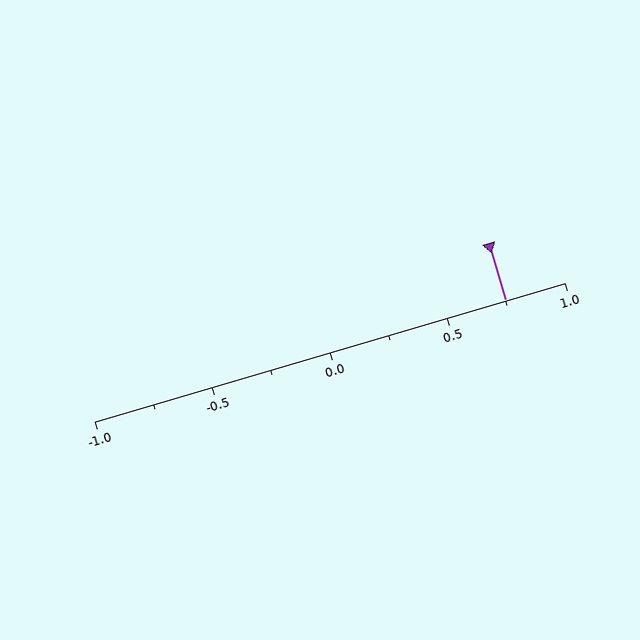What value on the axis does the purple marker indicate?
The marker indicates approximately 0.75.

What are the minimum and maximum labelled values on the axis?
The axis runs from -1.0 to 1.0.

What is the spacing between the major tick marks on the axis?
The major ticks are spaced 0.5 apart.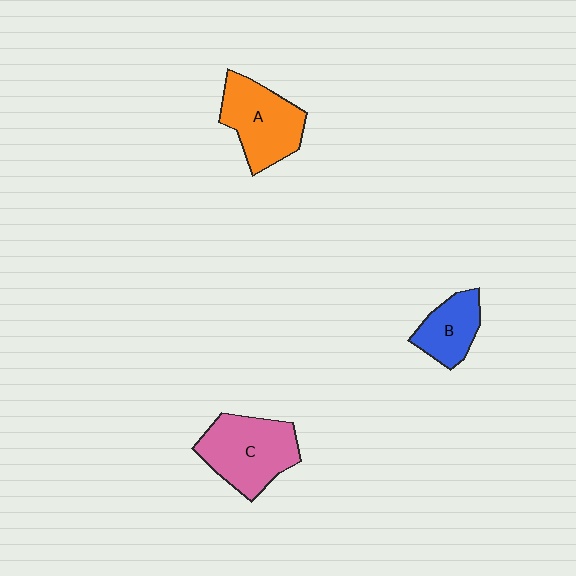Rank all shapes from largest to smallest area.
From largest to smallest: C (pink), A (orange), B (blue).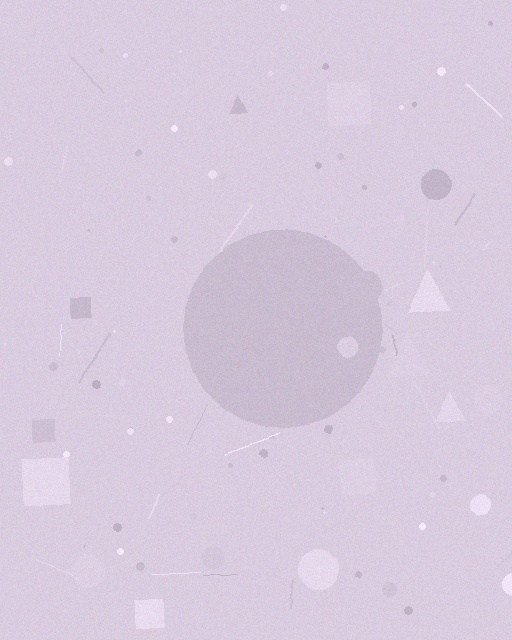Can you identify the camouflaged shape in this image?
The camouflaged shape is a circle.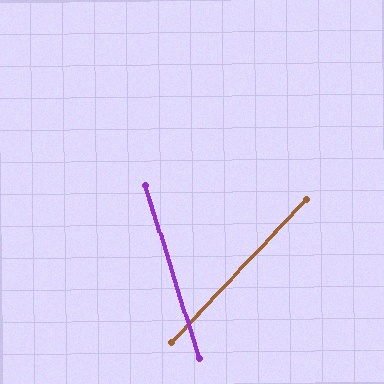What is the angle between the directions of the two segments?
Approximately 60 degrees.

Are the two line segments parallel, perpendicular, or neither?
Neither parallel nor perpendicular — they differ by about 60°.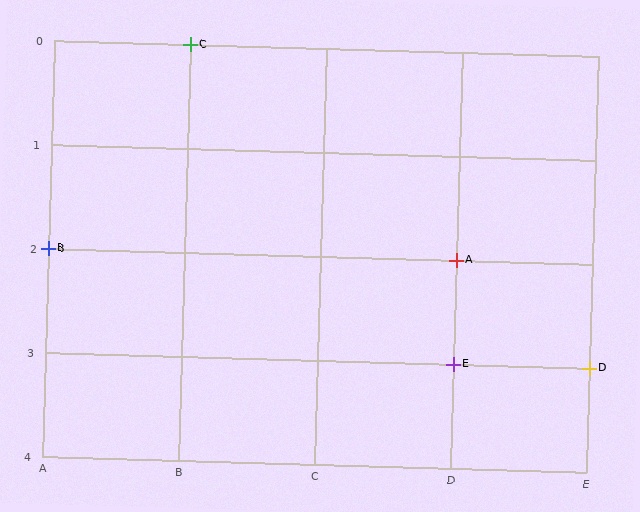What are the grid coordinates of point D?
Point D is at grid coordinates (E, 3).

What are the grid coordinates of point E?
Point E is at grid coordinates (D, 3).